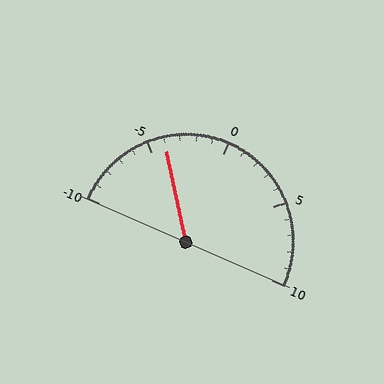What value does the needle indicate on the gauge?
The needle indicates approximately -4.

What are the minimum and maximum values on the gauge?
The gauge ranges from -10 to 10.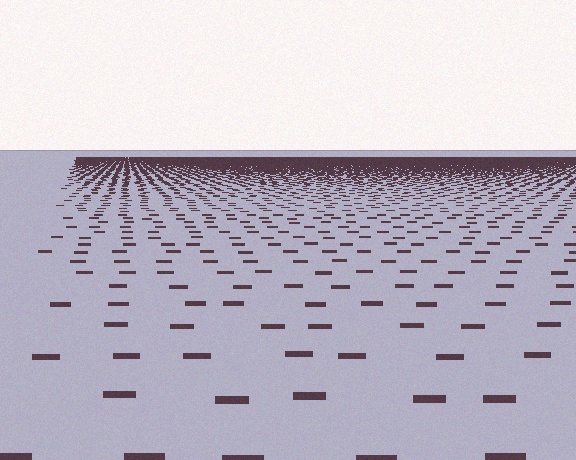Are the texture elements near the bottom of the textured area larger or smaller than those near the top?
Larger. Near the bottom, elements are closer to the viewer and appear at a bigger on-screen size.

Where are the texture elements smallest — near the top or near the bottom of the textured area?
Near the top.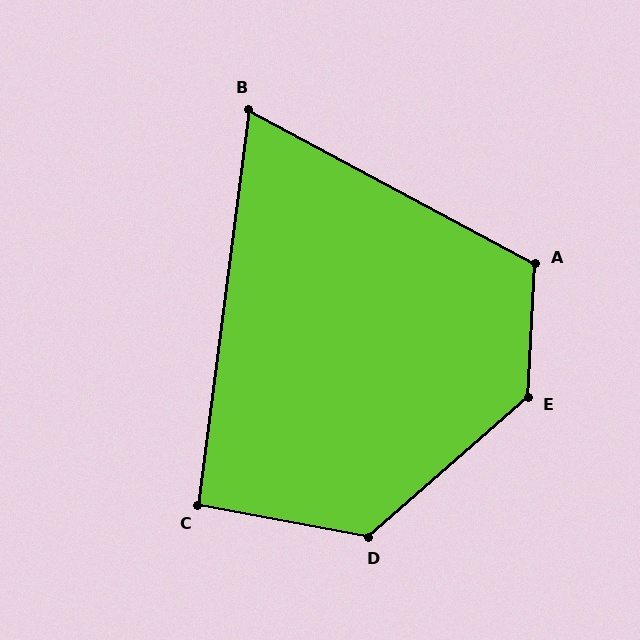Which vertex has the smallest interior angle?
B, at approximately 69 degrees.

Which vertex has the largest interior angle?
E, at approximately 134 degrees.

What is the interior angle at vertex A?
Approximately 115 degrees (obtuse).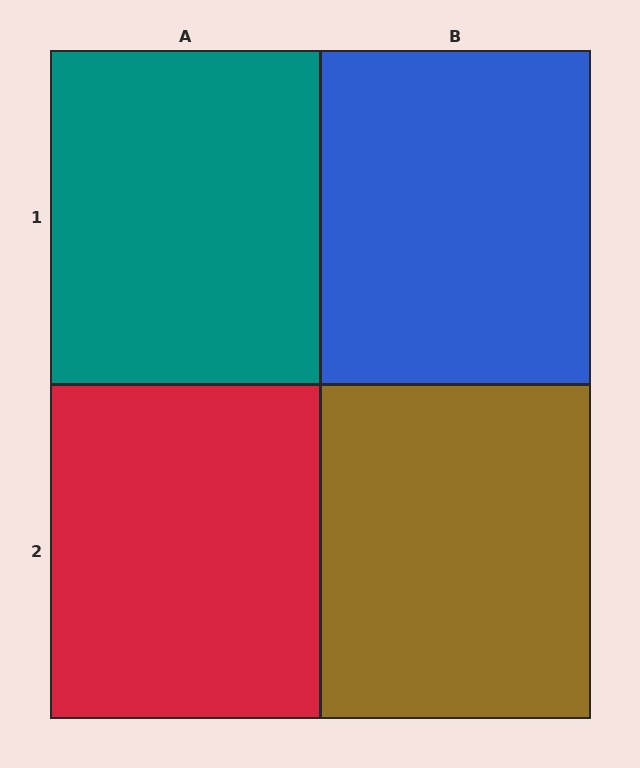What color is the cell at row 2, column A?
Red.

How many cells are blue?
1 cell is blue.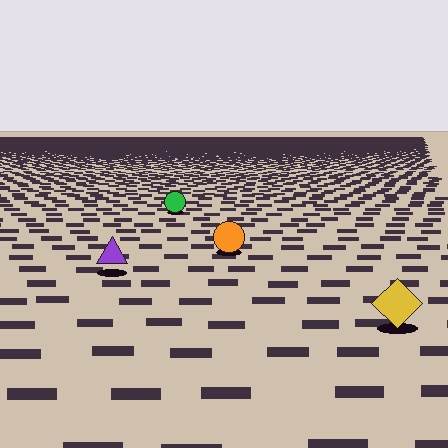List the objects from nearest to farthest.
From nearest to farthest: the yellow diamond, the purple triangle, the orange circle, the green circle.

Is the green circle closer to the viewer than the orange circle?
No. The orange circle is closer — you can tell from the texture gradient: the ground texture is coarser near it.